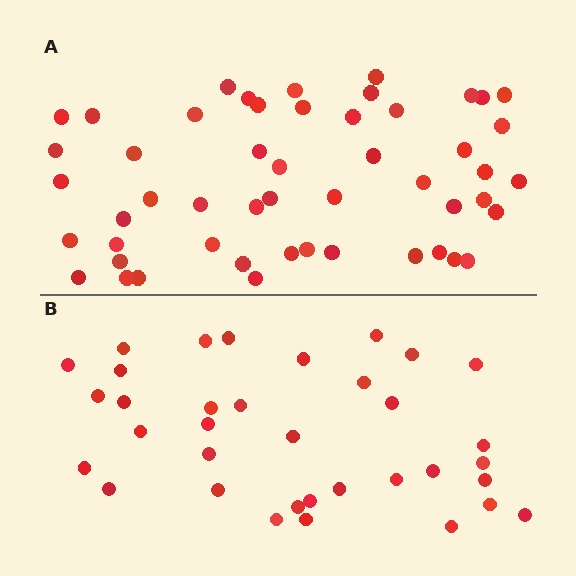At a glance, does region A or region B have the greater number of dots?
Region A (the top region) has more dots.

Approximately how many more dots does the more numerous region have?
Region A has approximately 15 more dots than region B.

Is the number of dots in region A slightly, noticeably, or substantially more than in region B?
Region A has substantially more. The ratio is roughly 1.5 to 1.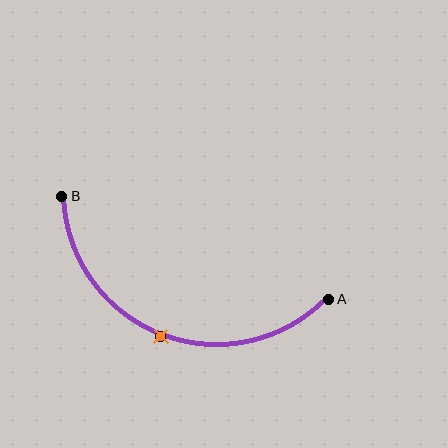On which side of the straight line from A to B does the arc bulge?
The arc bulges below the straight line connecting A and B.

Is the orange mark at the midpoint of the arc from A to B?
Yes. The orange mark lies on the arc at equal arc-length from both A and B — it is the arc midpoint.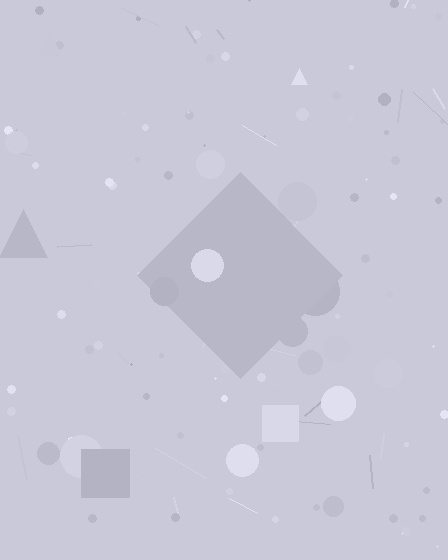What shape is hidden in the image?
A diamond is hidden in the image.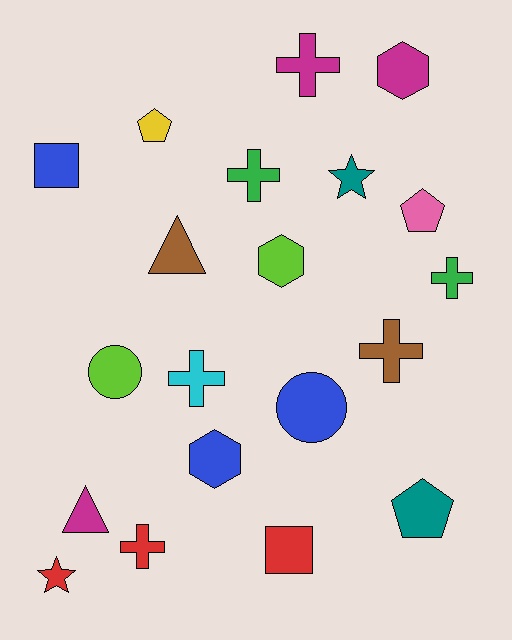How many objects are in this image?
There are 20 objects.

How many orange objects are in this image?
There are no orange objects.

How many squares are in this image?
There are 2 squares.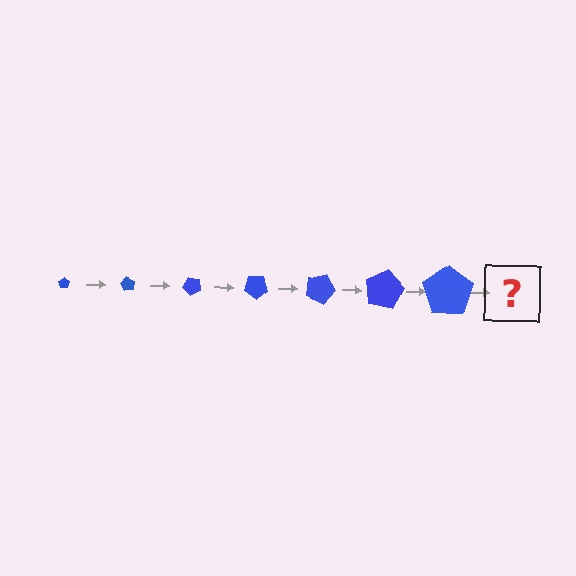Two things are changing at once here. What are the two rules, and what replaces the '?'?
The two rules are that the pentagon grows larger each step and it rotates 60 degrees each step. The '?' should be a pentagon, larger than the previous one and rotated 420 degrees from the start.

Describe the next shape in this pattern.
It should be a pentagon, larger than the previous one and rotated 420 degrees from the start.